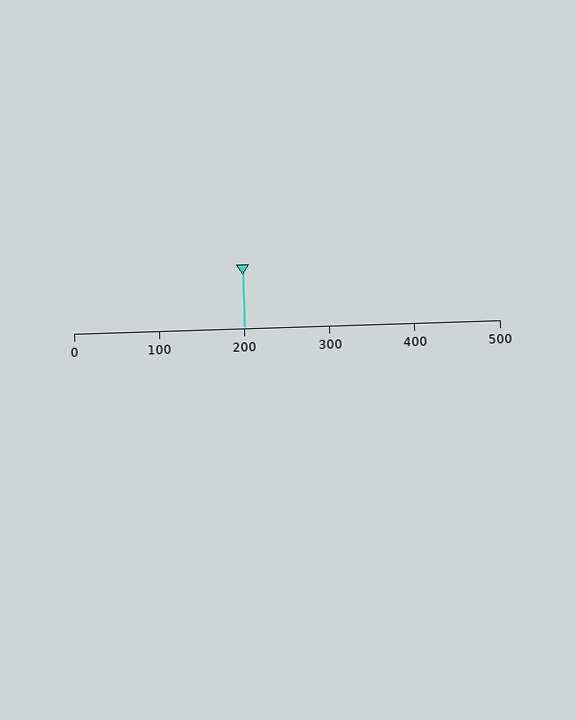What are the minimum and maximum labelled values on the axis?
The axis runs from 0 to 500.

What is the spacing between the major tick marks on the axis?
The major ticks are spaced 100 apart.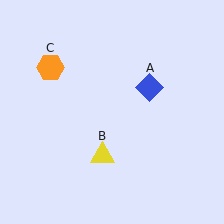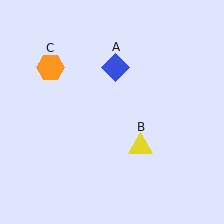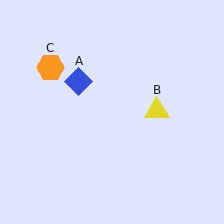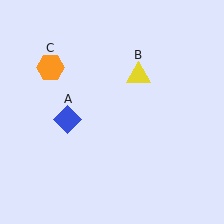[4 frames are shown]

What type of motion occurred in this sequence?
The blue diamond (object A), yellow triangle (object B) rotated counterclockwise around the center of the scene.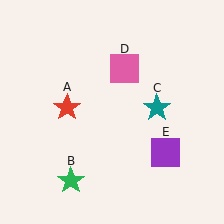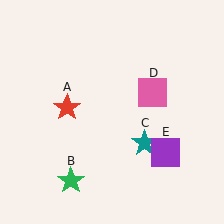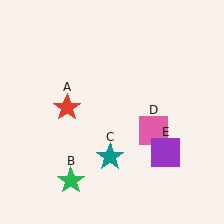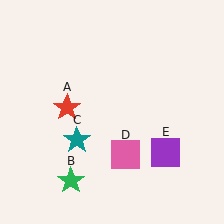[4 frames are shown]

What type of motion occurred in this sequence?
The teal star (object C), pink square (object D) rotated clockwise around the center of the scene.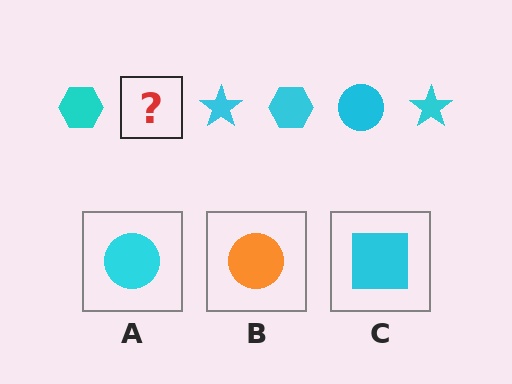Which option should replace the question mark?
Option A.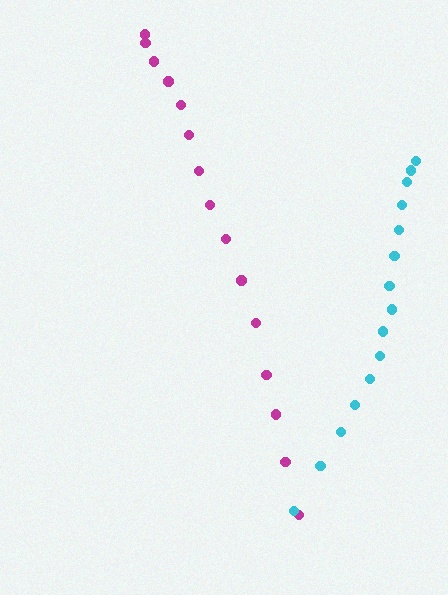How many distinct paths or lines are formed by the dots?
There are 2 distinct paths.